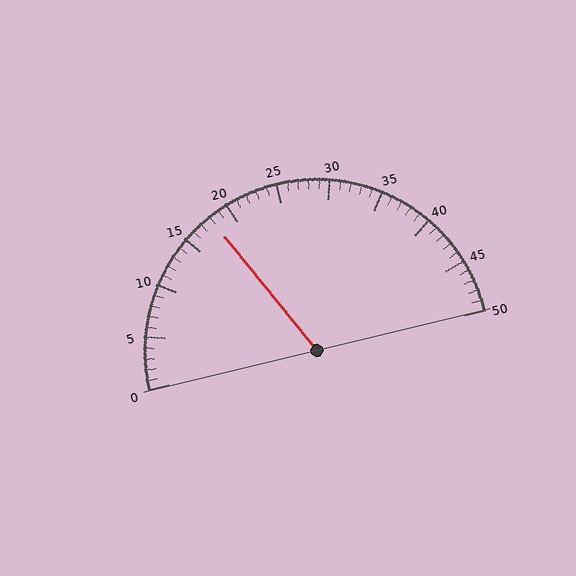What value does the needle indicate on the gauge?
The needle indicates approximately 18.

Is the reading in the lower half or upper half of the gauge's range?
The reading is in the lower half of the range (0 to 50).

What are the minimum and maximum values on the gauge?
The gauge ranges from 0 to 50.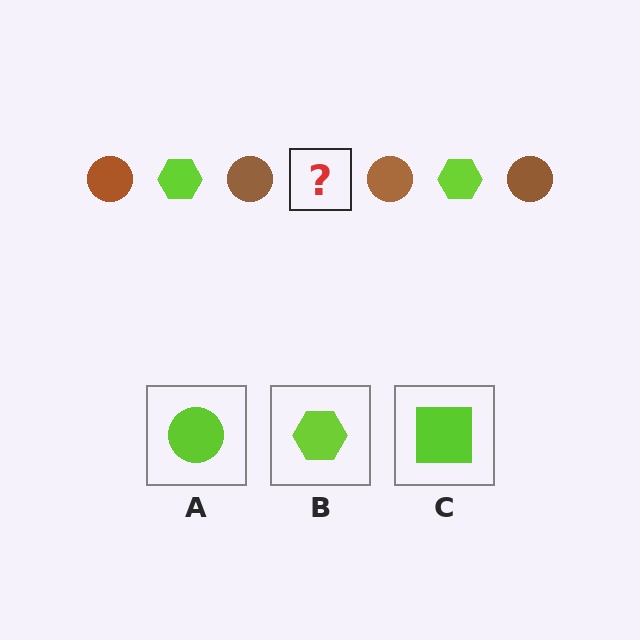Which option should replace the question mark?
Option B.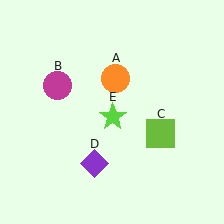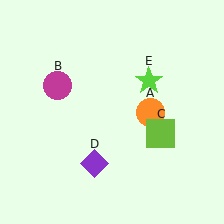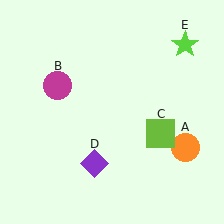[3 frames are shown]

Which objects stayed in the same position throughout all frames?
Magenta circle (object B) and lime square (object C) and purple diamond (object D) remained stationary.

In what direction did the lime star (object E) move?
The lime star (object E) moved up and to the right.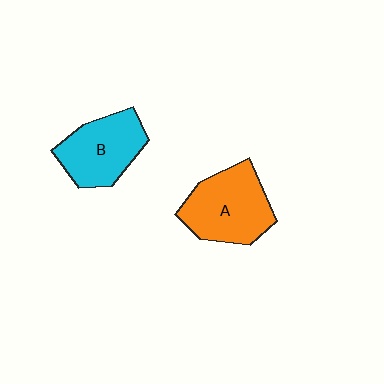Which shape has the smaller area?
Shape B (cyan).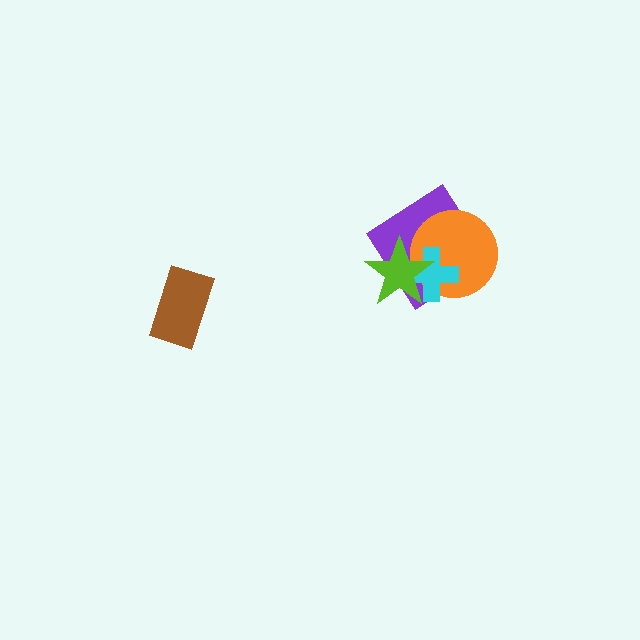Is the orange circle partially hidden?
Yes, it is partially covered by another shape.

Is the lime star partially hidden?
No, no other shape covers it.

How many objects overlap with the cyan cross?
3 objects overlap with the cyan cross.